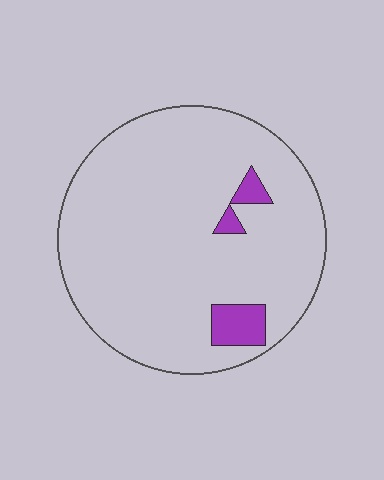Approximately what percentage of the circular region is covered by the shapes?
Approximately 5%.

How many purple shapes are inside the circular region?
3.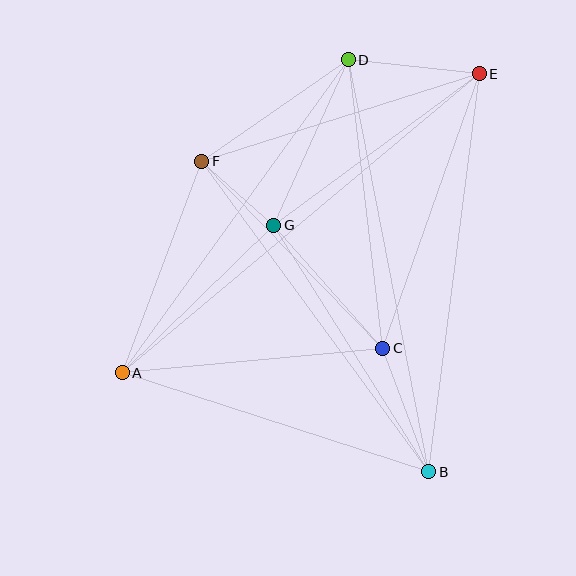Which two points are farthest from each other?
Points A and E are farthest from each other.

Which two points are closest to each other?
Points F and G are closest to each other.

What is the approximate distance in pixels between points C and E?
The distance between C and E is approximately 291 pixels.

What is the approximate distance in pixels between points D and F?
The distance between D and F is approximately 178 pixels.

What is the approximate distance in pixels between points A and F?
The distance between A and F is approximately 226 pixels.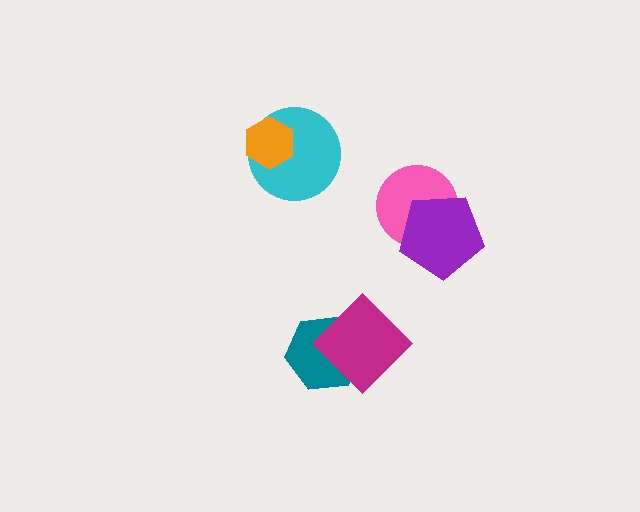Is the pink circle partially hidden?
Yes, it is partially covered by another shape.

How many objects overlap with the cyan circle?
1 object overlaps with the cyan circle.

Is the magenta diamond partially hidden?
No, no other shape covers it.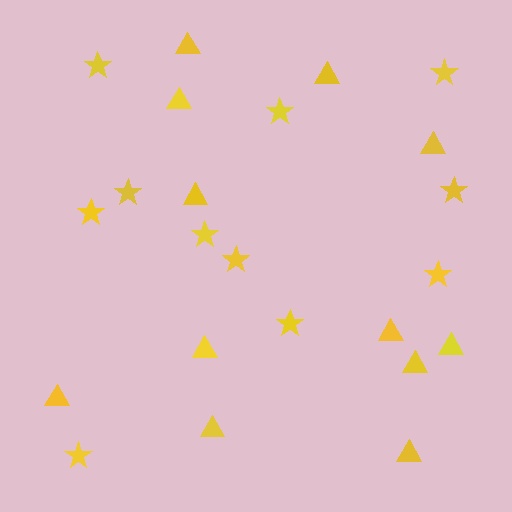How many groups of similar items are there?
There are 2 groups: one group of triangles (12) and one group of stars (11).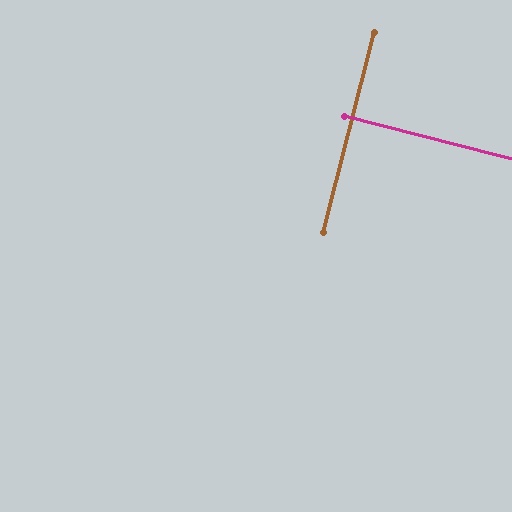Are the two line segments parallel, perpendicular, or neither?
Perpendicular — they meet at approximately 90°.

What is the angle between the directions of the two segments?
Approximately 90 degrees.